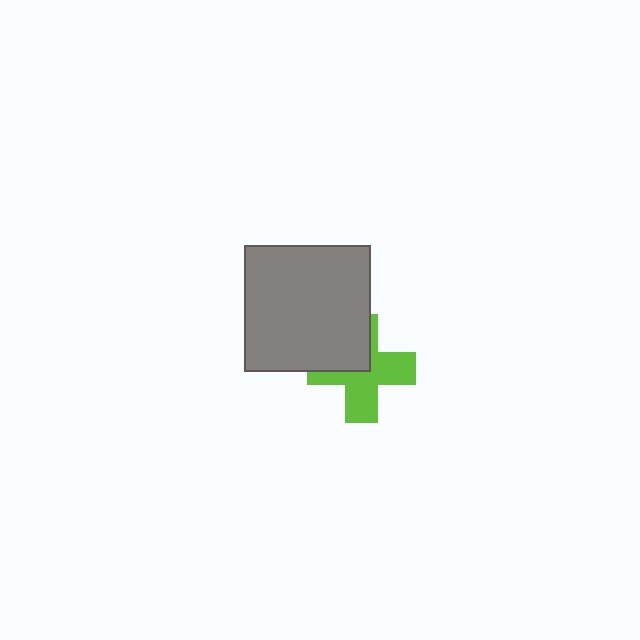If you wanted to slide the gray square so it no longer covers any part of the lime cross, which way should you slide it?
Slide it toward the upper-left — that is the most direct way to separate the two shapes.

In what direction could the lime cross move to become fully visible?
The lime cross could move toward the lower-right. That would shift it out from behind the gray square entirely.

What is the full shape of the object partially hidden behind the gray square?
The partially hidden object is a lime cross.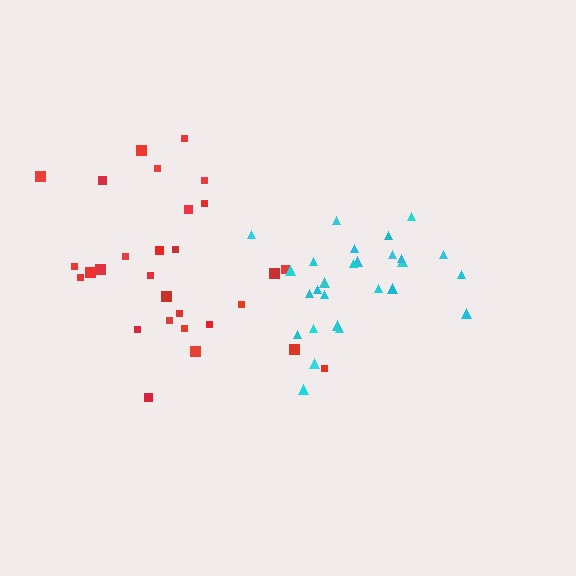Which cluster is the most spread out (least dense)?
Red.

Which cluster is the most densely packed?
Cyan.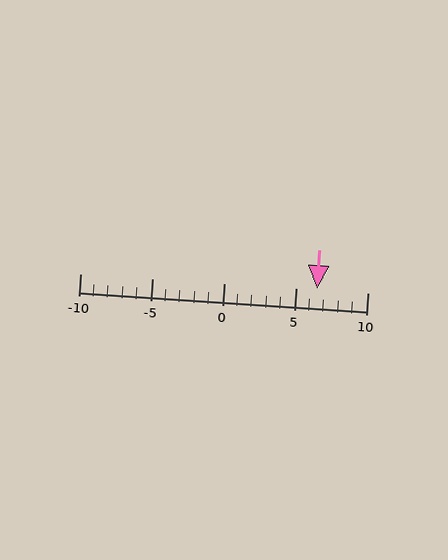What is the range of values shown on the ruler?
The ruler shows values from -10 to 10.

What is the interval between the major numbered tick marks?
The major tick marks are spaced 5 units apart.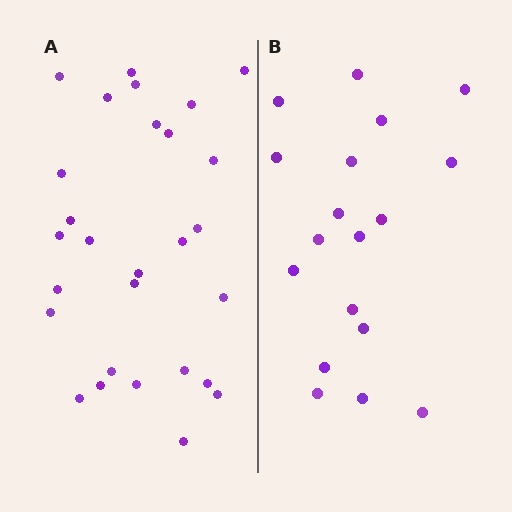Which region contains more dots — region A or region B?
Region A (the left region) has more dots.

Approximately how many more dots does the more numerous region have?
Region A has roughly 10 or so more dots than region B.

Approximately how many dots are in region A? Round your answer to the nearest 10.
About 30 dots. (The exact count is 28, which rounds to 30.)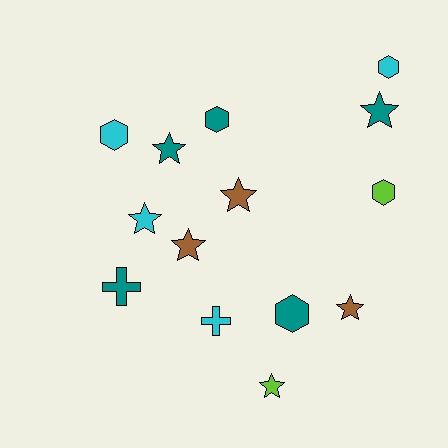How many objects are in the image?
There are 14 objects.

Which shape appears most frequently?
Star, with 7 objects.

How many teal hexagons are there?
There are 2 teal hexagons.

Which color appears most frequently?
Teal, with 5 objects.